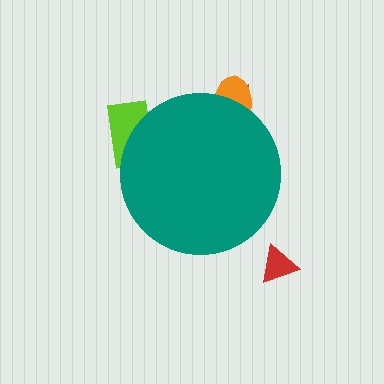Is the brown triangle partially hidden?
Yes, the brown triangle is partially hidden behind the teal circle.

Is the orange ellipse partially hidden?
Yes, the orange ellipse is partially hidden behind the teal circle.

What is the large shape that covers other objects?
A teal circle.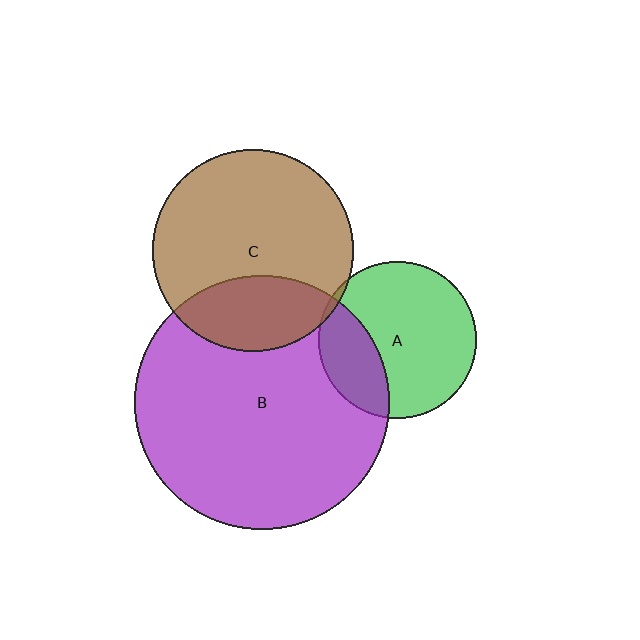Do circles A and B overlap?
Yes.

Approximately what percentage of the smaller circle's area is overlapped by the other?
Approximately 25%.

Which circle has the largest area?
Circle B (purple).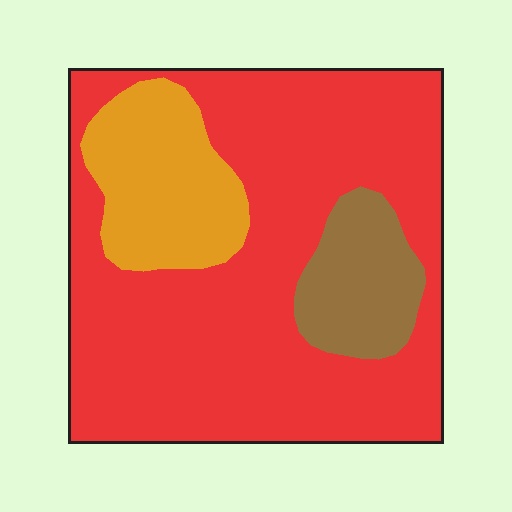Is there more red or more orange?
Red.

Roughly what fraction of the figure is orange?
Orange takes up less than a sixth of the figure.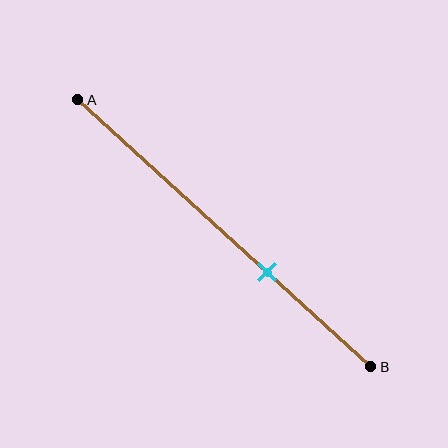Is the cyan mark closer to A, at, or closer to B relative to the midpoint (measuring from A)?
The cyan mark is closer to point B than the midpoint of segment AB.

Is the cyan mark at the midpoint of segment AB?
No, the mark is at about 65% from A, not at the 50% midpoint.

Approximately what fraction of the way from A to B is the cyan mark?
The cyan mark is approximately 65% of the way from A to B.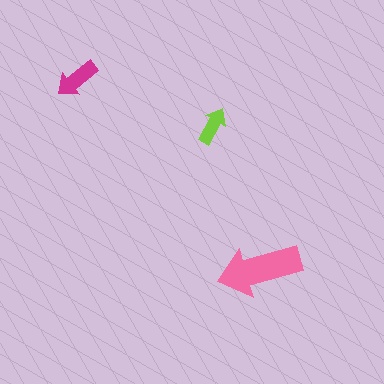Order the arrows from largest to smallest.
the pink one, the magenta one, the lime one.